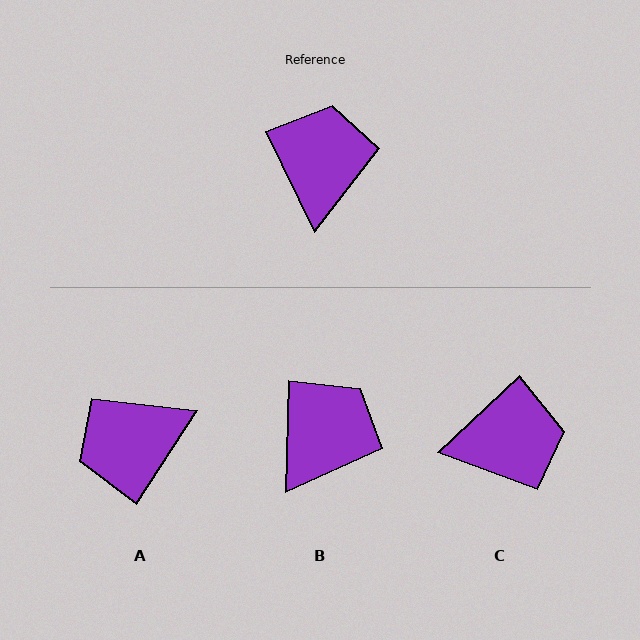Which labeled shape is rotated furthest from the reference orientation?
A, about 122 degrees away.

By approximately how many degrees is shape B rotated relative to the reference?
Approximately 28 degrees clockwise.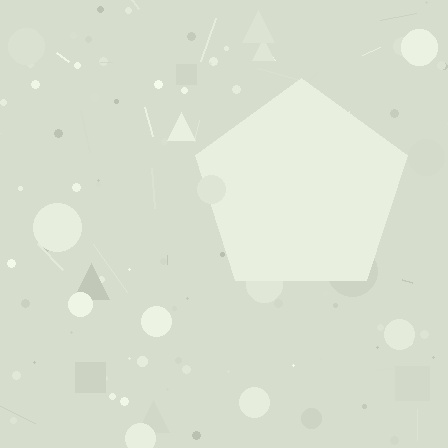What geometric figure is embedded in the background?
A pentagon is embedded in the background.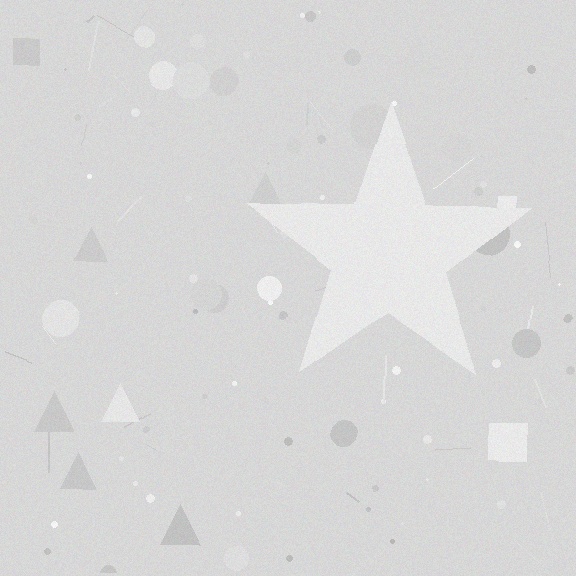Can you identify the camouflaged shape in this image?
The camouflaged shape is a star.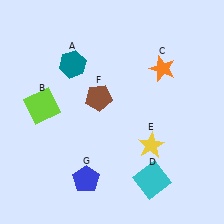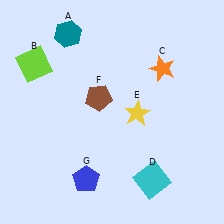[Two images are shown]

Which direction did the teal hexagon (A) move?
The teal hexagon (A) moved up.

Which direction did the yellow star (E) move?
The yellow star (E) moved up.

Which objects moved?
The objects that moved are: the teal hexagon (A), the lime square (B), the yellow star (E).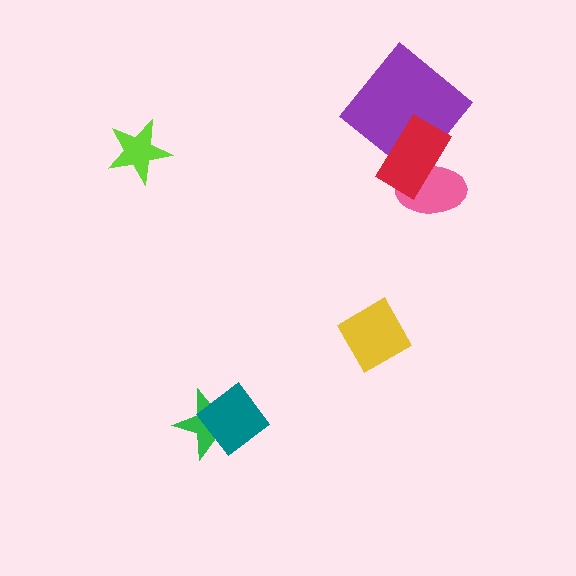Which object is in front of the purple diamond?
The red rectangle is in front of the purple diamond.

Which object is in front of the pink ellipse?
The red rectangle is in front of the pink ellipse.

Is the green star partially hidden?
Yes, it is partially covered by another shape.